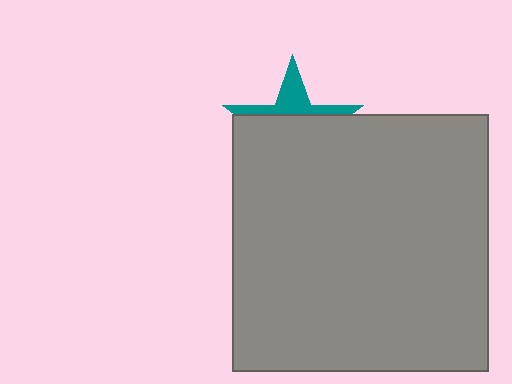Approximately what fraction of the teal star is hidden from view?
Roughly 69% of the teal star is hidden behind the gray square.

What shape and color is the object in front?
The object in front is a gray square.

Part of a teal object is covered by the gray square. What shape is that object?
It is a star.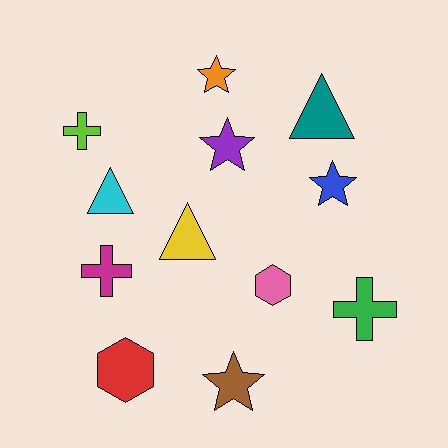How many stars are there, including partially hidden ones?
There are 4 stars.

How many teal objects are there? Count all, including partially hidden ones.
There is 1 teal object.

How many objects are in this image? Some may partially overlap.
There are 12 objects.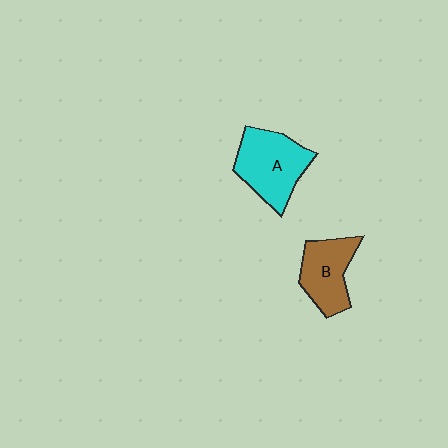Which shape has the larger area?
Shape A (cyan).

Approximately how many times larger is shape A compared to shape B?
Approximately 1.3 times.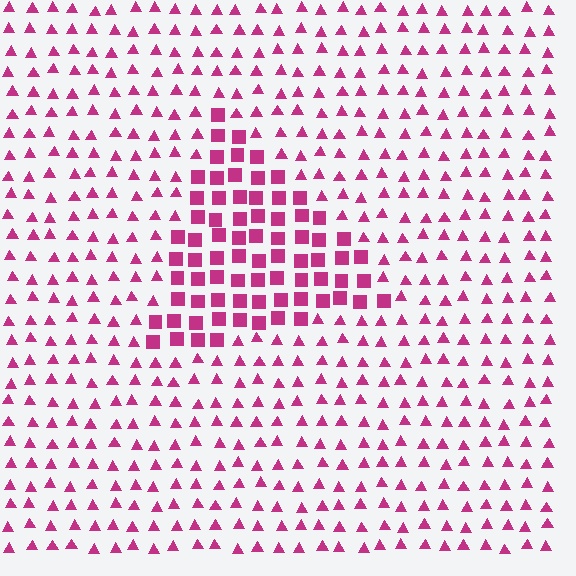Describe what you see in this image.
The image is filled with small magenta elements arranged in a uniform grid. A triangle-shaped region contains squares, while the surrounding area contains triangles. The boundary is defined purely by the change in element shape.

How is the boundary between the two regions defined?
The boundary is defined by a change in element shape: squares inside vs. triangles outside. All elements share the same color and spacing.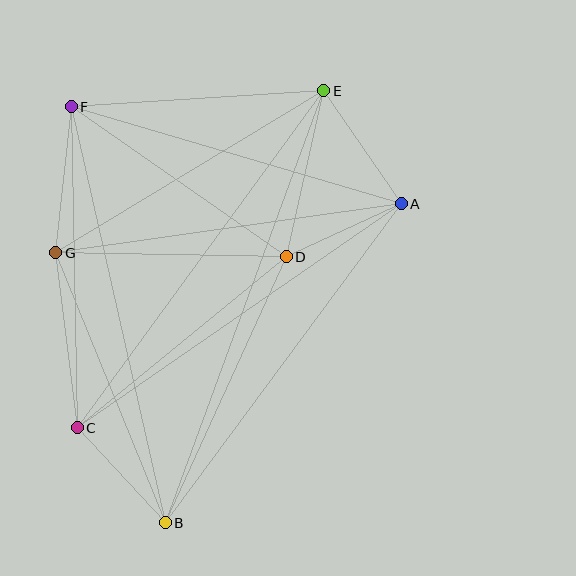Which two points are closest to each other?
Points A and D are closest to each other.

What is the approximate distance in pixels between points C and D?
The distance between C and D is approximately 270 pixels.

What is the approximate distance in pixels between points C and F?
The distance between C and F is approximately 321 pixels.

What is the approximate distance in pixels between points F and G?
The distance between F and G is approximately 147 pixels.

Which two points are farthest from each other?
Points B and E are farthest from each other.